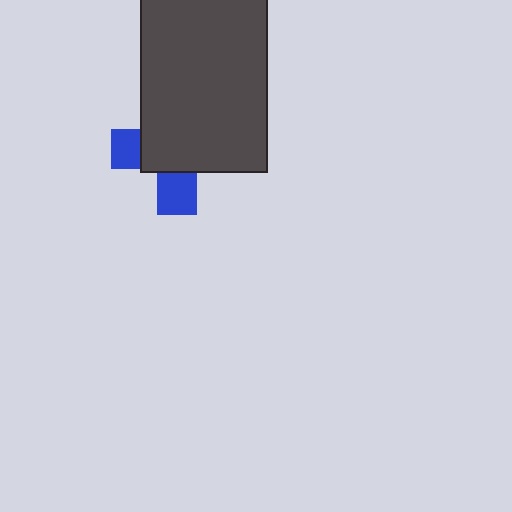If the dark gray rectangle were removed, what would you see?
You would see the complete blue cross.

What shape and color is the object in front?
The object in front is a dark gray rectangle.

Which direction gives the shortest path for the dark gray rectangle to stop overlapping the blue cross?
Moving toward the upper-right gives the shortest separation.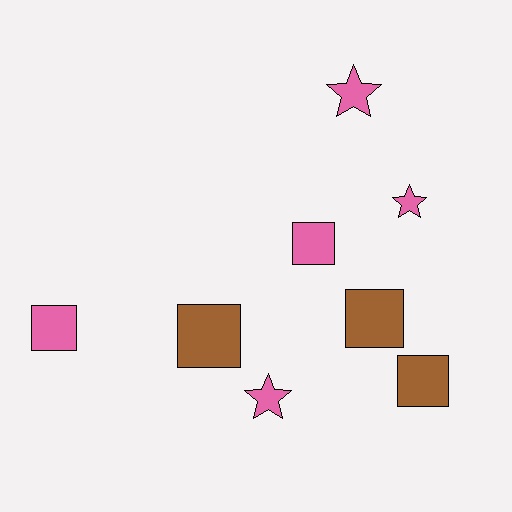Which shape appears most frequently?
Square, with 5 objects.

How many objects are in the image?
There are 8 objects.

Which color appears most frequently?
Pink, with 5 objects.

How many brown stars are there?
There are no brown stars.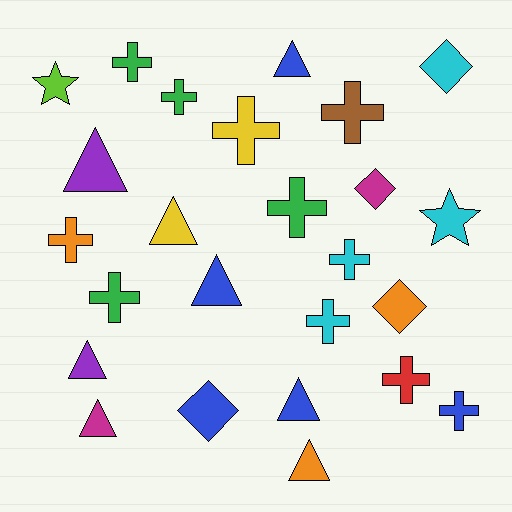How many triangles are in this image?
There are 8 triangles.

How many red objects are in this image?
There is 1 red object.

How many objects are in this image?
There are 25 objects.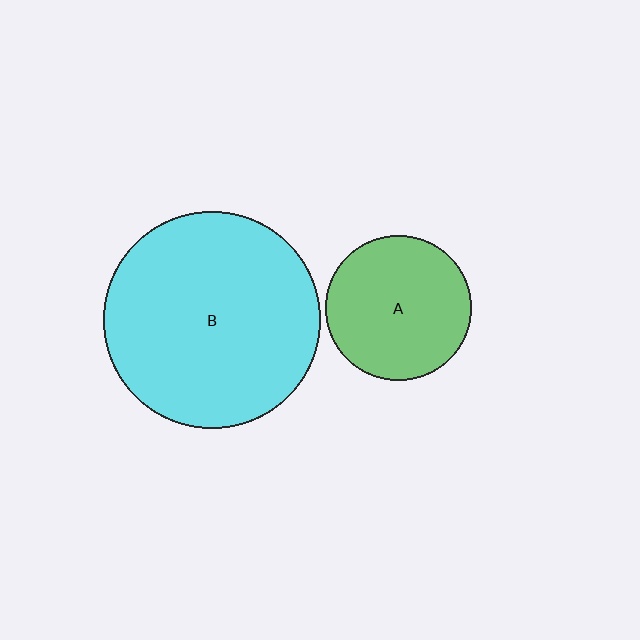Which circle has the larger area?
Circle B (cyan).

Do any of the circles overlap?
No, none of the circles overlap.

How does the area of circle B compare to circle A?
Approximately 2.2 times.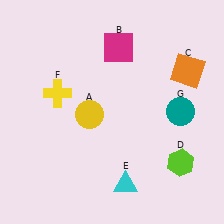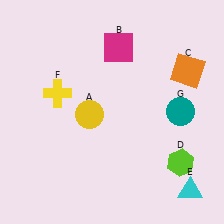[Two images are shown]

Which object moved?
The cyan triangle (E) moved right.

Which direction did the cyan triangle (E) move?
The cyan triangle (E) moved right.